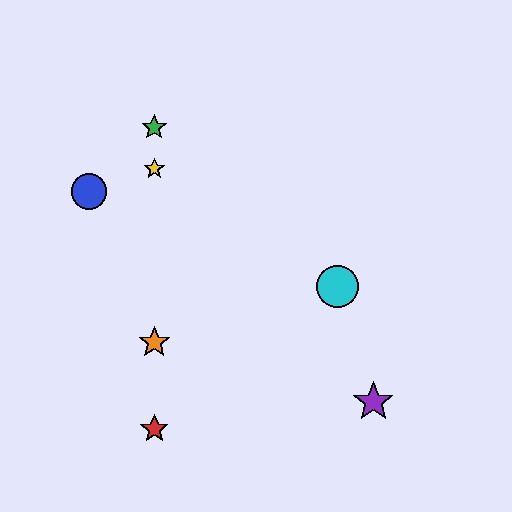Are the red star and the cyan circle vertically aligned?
No, the red star is at x≈154 and the cyan circle is at x≈338.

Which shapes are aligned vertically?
The red star, the green star, the yellow star, the orange star are aligned vertically.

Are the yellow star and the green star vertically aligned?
Yes, both are at x≈154.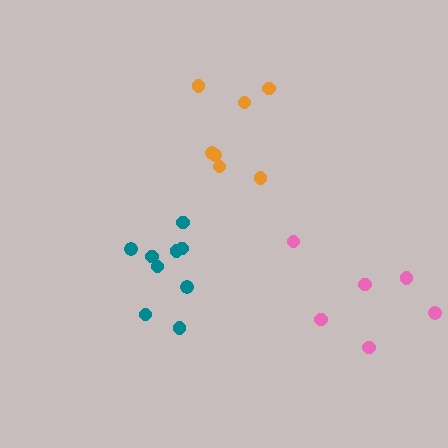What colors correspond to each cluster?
The clusters are colored: teal, orange, pink.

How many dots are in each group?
Group 1: 9 dots, Group 2: 7 dots, Group 3: 6 dots (22 total).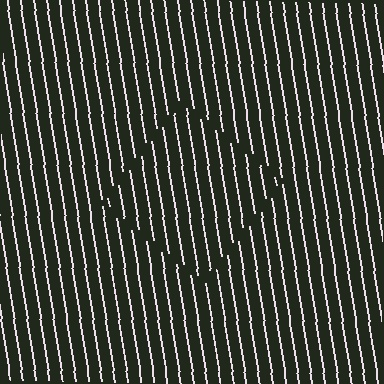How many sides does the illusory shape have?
4 sides — the line-ends trace a square.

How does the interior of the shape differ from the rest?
The interior of the shape contains the same grating, shifted by half a period — the contour is defined by the phase discontinuity where line-ends from the inner and outer gratings abut.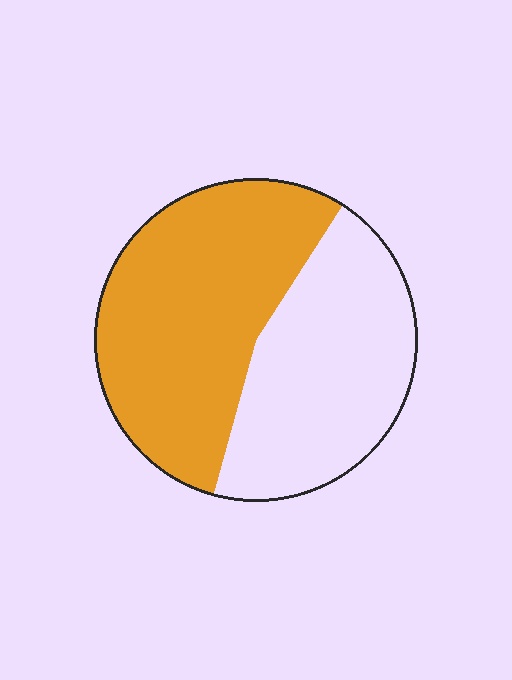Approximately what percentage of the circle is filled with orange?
Approximately 55%.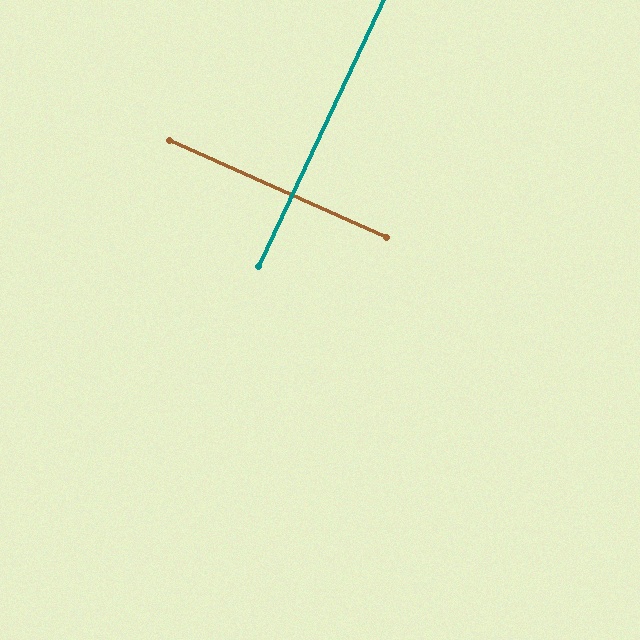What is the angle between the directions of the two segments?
Approximately 89 degrees.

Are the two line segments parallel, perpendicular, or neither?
Perpendicular — they meet at approximately 89°.